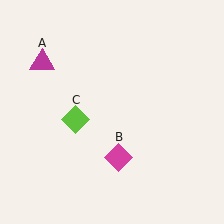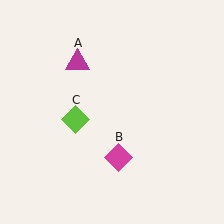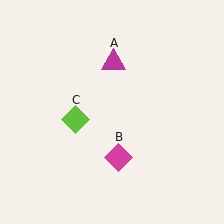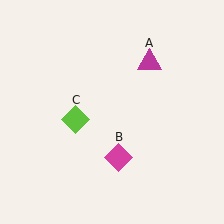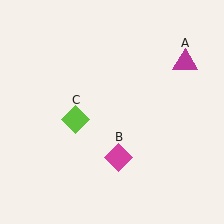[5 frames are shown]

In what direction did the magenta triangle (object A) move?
The magenta triangle (object A) moved right.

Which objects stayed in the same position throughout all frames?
Magenta diamond (object B) and lime diamond (object C) remained stationary.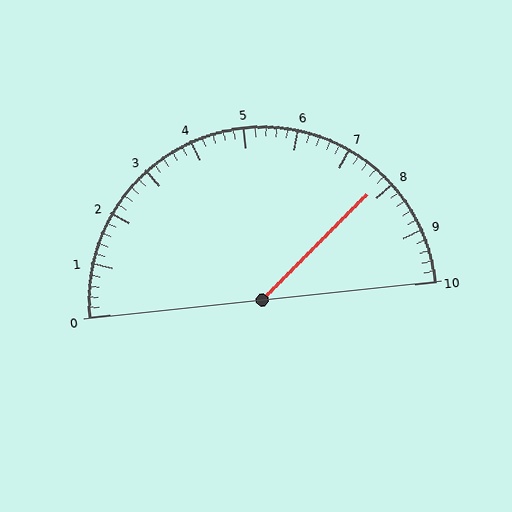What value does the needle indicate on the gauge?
The needle indicates approximately 7.8.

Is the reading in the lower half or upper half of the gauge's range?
The reading is in the upper half of the range (0 to 10).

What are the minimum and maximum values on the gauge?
The gauge ranges from 0 to 10.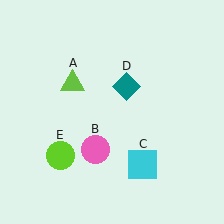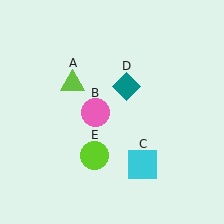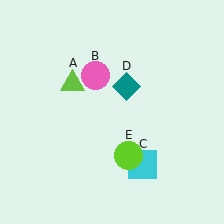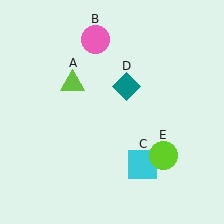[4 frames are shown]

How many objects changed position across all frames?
2 objects changed position: pink circle (object B), lime circle (object E).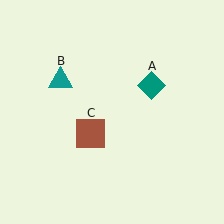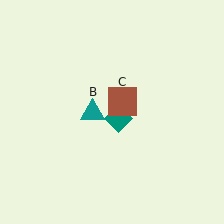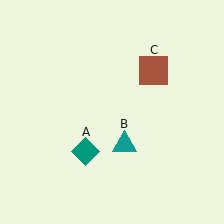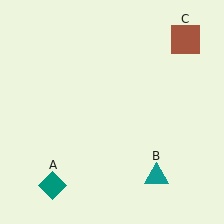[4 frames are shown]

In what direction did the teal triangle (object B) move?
The teal triangle (object B) moved down and to the right.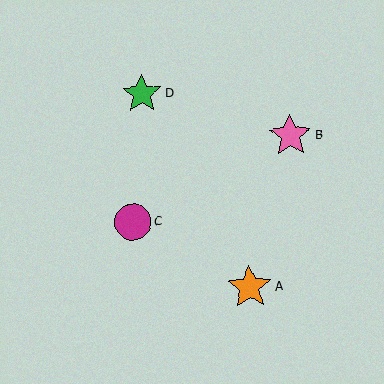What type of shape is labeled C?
Shape C is a magenta circle.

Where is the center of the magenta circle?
The center of the magenta circle is at (133, 222).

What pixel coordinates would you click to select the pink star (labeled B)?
Click at (290, 136) to select the pink star B.